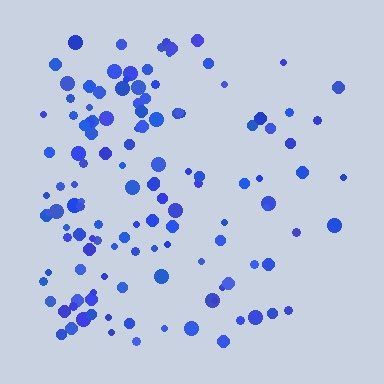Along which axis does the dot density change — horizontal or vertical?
Horizontal.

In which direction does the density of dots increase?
From right to left, with the left side densest.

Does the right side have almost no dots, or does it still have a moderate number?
Still a moderate number, just noticeably fewer than the left.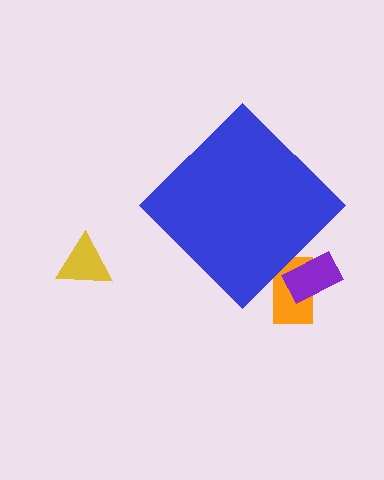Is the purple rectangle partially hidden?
Yes, the purple rectangle is partially hidden behind the blue diamond.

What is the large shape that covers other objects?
A blue diamond.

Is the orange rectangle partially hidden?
Yes, the orange rectangle is partially hidden behind the blue diamond.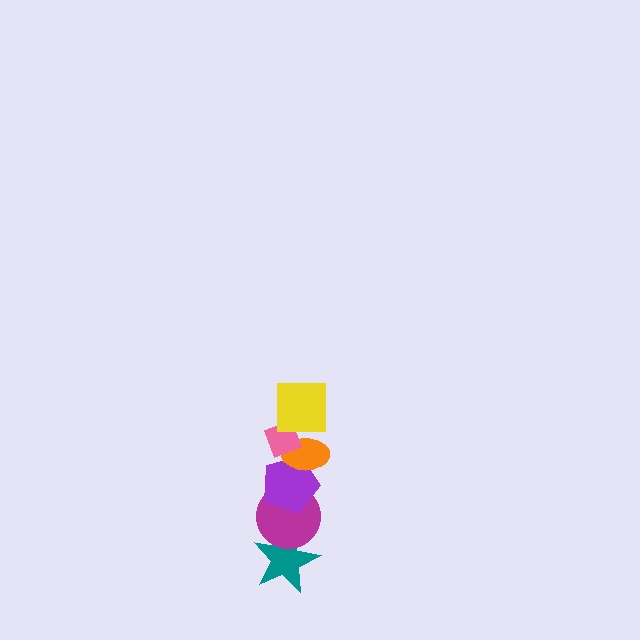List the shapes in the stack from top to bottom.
From top to bottom: the yellow square, the pink diamond, the orange ellipse, the purple pentagon, the magenta circle, the teal star.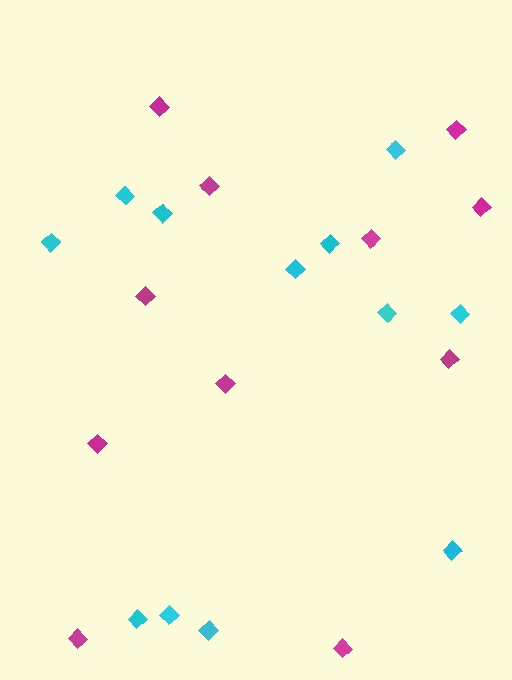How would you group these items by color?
There are 2 groups: one group of magenta diamonds (11) and one group of cyan diamonds (12).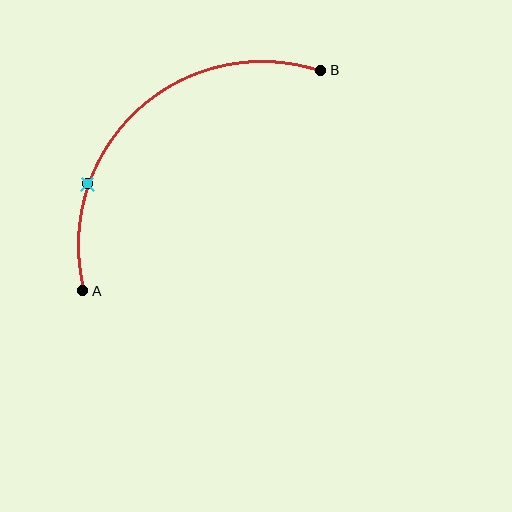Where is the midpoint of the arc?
The arc midpoint is the point on the curve farthest from the straight line joining A and B. It sits above and to the left of that line.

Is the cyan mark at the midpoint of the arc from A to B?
No. The cyan mark lies on the arc but is closer to endpoint A. The arc midpoint would be at the point on the curve equidistant along the arc from both A and B.